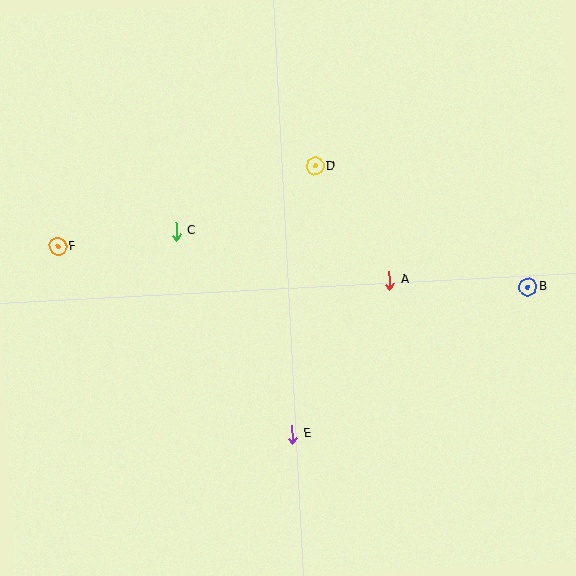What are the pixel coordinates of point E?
Point E is at (292, 434).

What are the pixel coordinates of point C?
Point C is at (176, 231).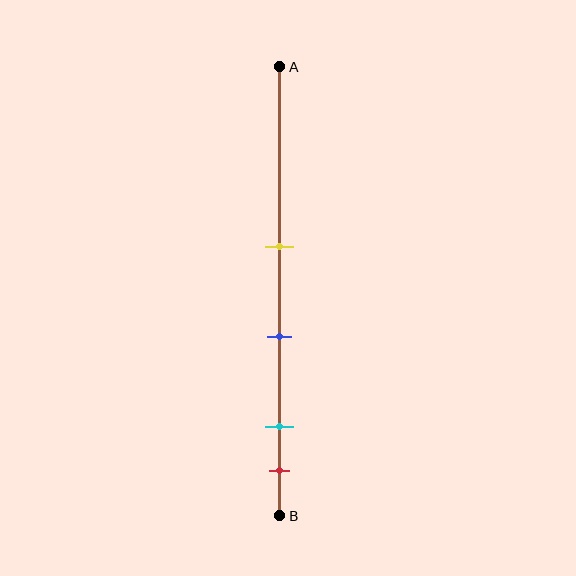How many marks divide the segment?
There are 4 marks dividing the segment.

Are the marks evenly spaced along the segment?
No, the marks are not evenly spaced.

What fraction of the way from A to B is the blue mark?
The blue mark is approximately 60% (0.6) of the way from A to B.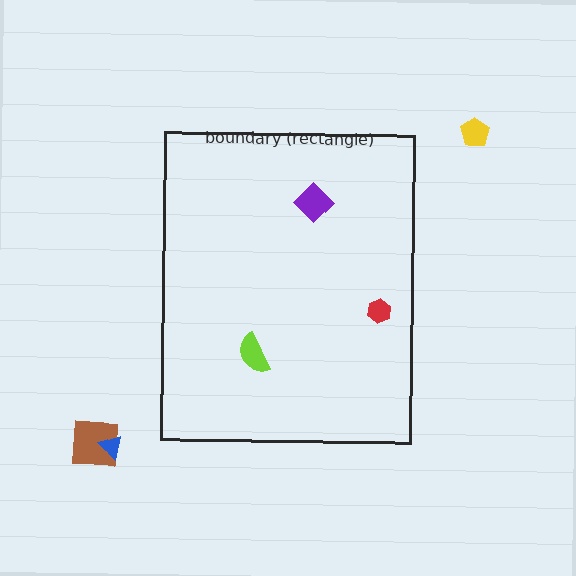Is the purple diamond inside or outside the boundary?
Inside.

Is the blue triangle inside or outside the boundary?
Outside.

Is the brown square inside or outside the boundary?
Outside.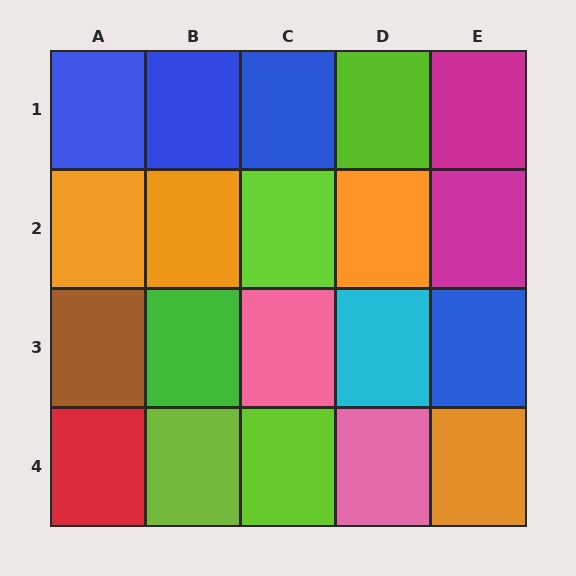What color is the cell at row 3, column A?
Brown.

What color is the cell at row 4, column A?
Red.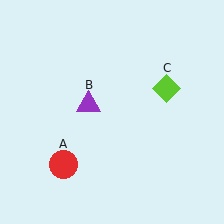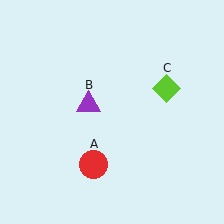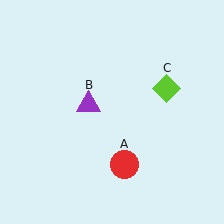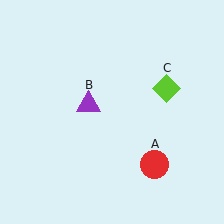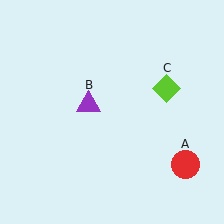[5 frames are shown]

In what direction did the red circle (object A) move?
The red circle (object A) moved right.